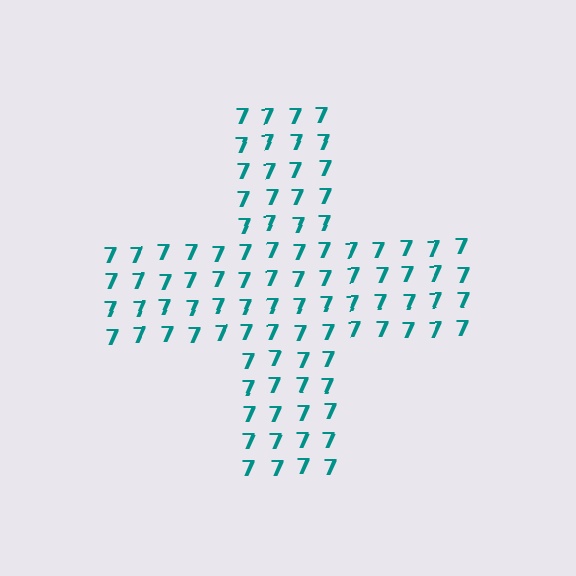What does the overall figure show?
The overall figure shows a cross.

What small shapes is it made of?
It is made of small digit 7's.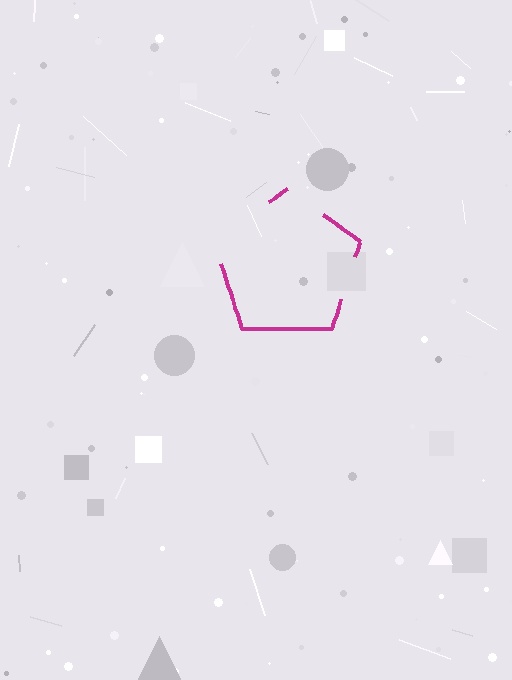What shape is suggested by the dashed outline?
The dashed outline suggests a pentagon.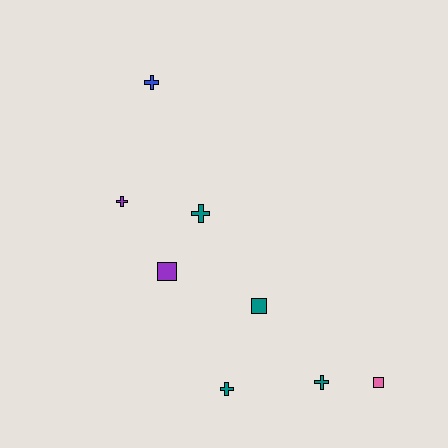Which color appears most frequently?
Teal, with 4 objects.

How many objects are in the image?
There are 8 objects.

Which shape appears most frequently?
Cross, with 5 objects.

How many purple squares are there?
There is 1 purple square.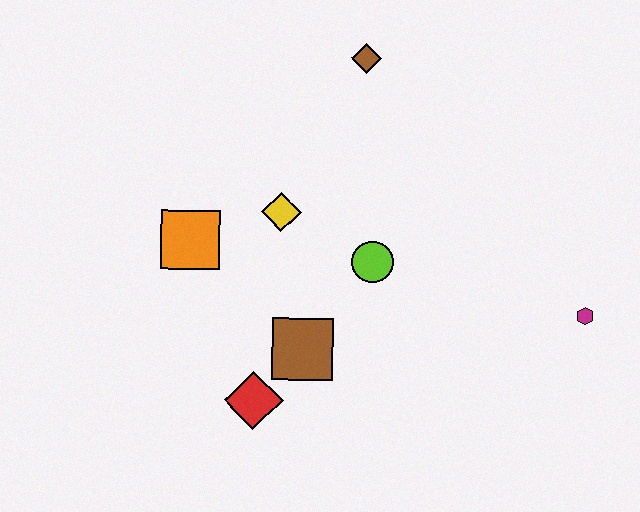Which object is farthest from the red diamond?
The brown diamond is farthest from the red diamond.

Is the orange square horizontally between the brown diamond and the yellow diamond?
No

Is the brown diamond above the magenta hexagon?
Yes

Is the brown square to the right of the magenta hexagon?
No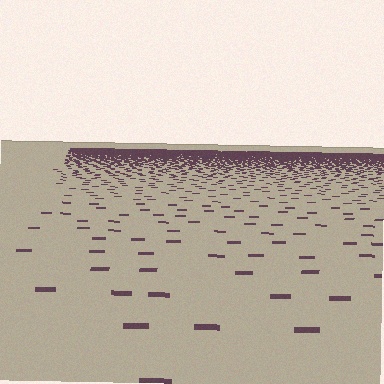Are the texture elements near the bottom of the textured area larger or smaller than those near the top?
Larger. Near the bottom, elements are closer to the viewer and appear at a bigger on-screen size.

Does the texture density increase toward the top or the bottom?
Density increases toward the top.